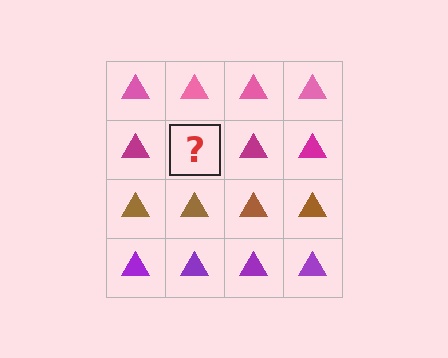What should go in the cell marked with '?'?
The missing cell should contain a magenta triangle.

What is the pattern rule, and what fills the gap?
The rule is that each row has a consistent color. The gap should be filled with a magenta triangle.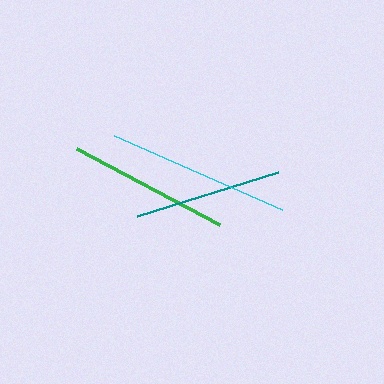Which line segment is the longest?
The cyan line is the longest at approximately 184 pixels.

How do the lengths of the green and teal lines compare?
The green and teal lines are approximately the same length.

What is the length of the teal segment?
The teal segment is approximately 148 pixels long.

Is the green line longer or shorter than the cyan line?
The cyan line is longer than the green line.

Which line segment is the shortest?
The teal line is the shortest at approximately 148 pixels.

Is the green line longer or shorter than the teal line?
The green line is longer than the teal line.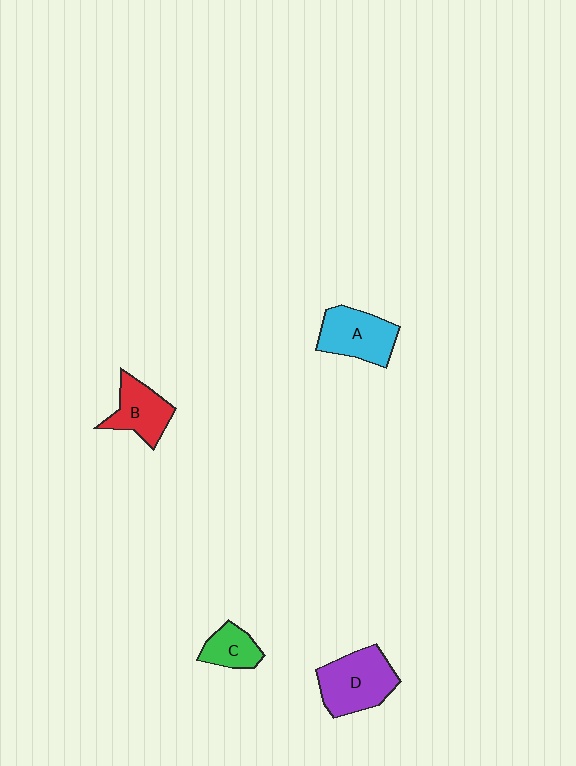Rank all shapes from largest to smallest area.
From largest to smallest: D (purple), A (cyan), B (red), C (green).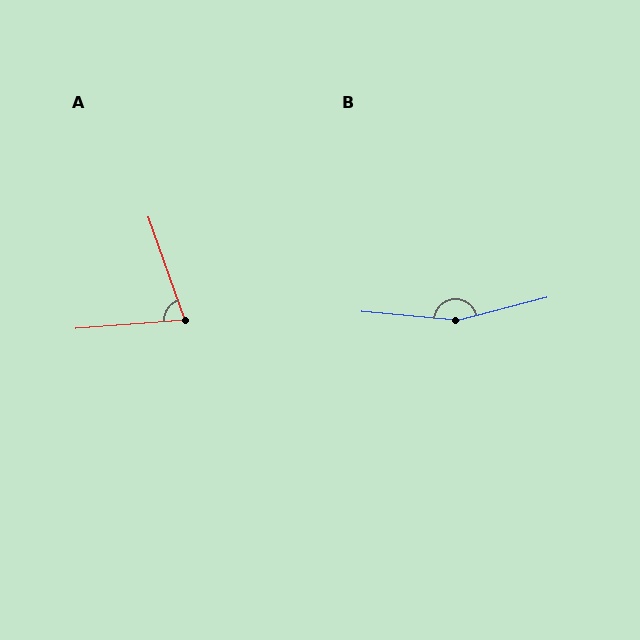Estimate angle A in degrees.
Approximately 75 degrees.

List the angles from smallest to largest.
A (75°), B (160°).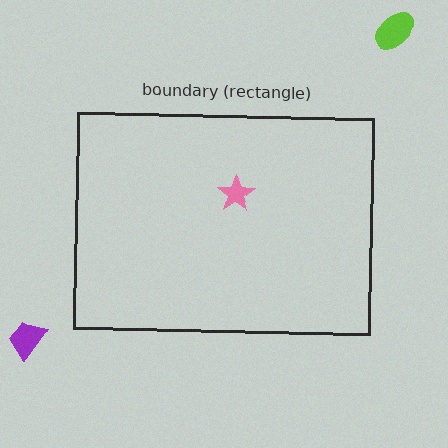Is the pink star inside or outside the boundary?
Inside.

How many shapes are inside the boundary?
1 inside, 2 outside.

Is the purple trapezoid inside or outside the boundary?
Outside.